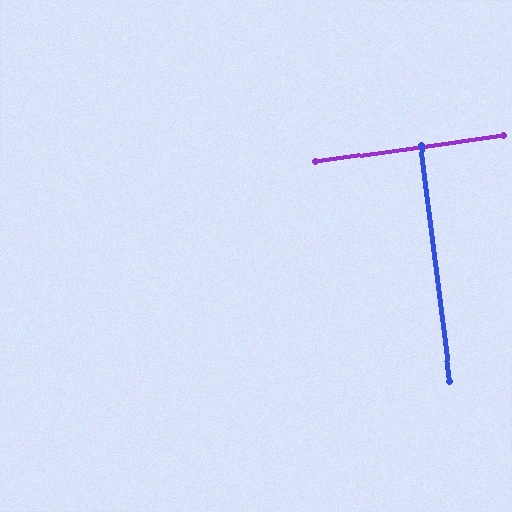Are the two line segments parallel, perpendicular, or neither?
Perpendicular — they meet at approximately 89°.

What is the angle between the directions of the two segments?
Approximately 89 degrees.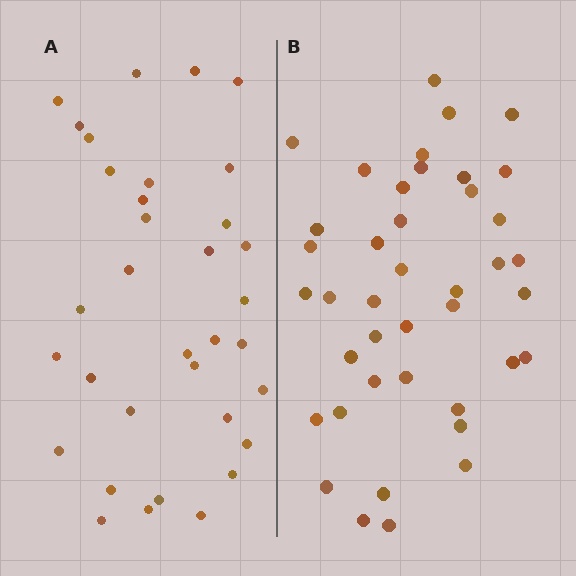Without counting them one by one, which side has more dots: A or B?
Region B (the right region) has more dots.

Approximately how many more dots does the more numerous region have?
Region B has roughly 8 or so more dots than region A.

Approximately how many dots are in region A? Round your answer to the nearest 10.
About 30 dots. (The exact count is 34, which rounds to 30.)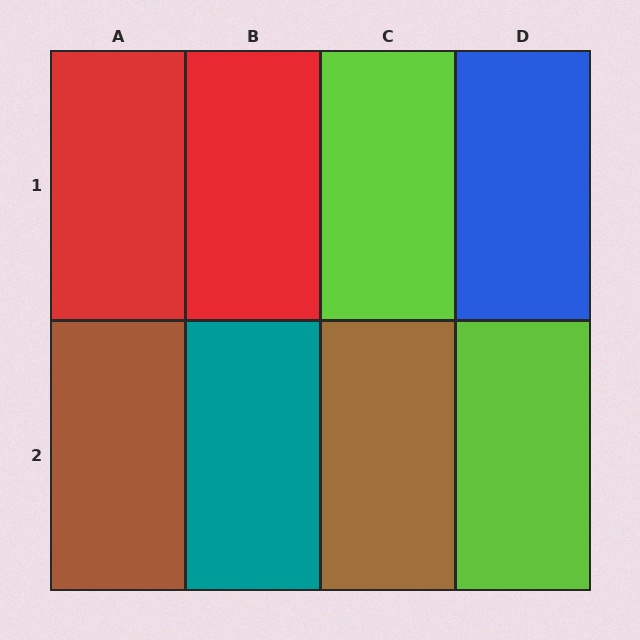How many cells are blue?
1 cell is blue.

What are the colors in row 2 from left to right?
Brown, teal, brown, lime.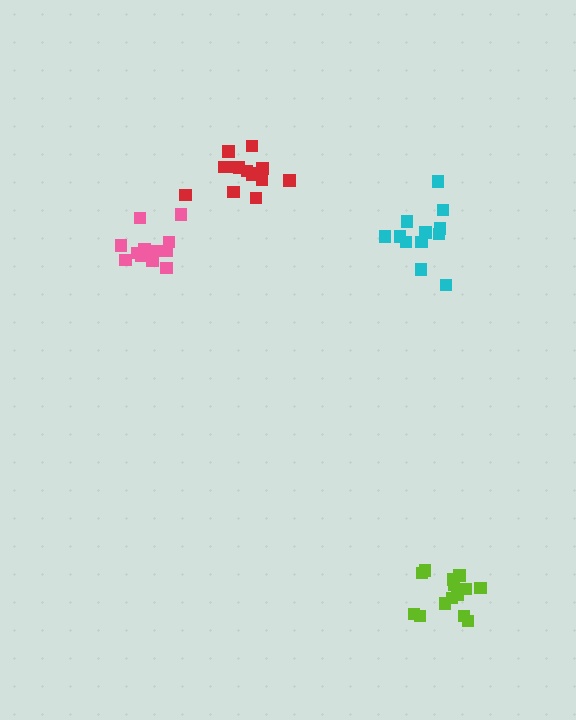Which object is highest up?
The red cluster is topmost.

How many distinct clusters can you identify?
There are 4 distinct clusters.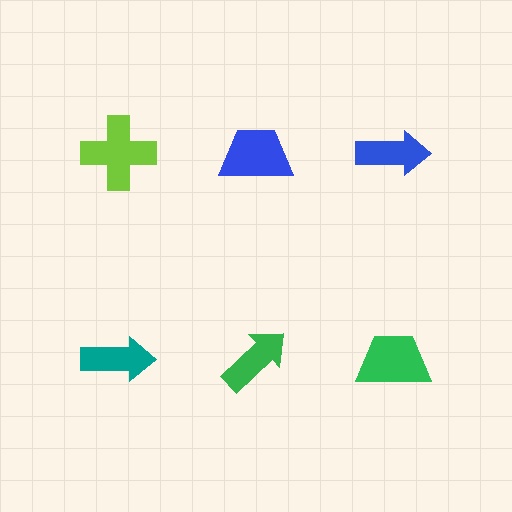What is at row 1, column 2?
A blue trapezoid.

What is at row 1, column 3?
A blue arrow.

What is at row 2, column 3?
A green trapezoid.